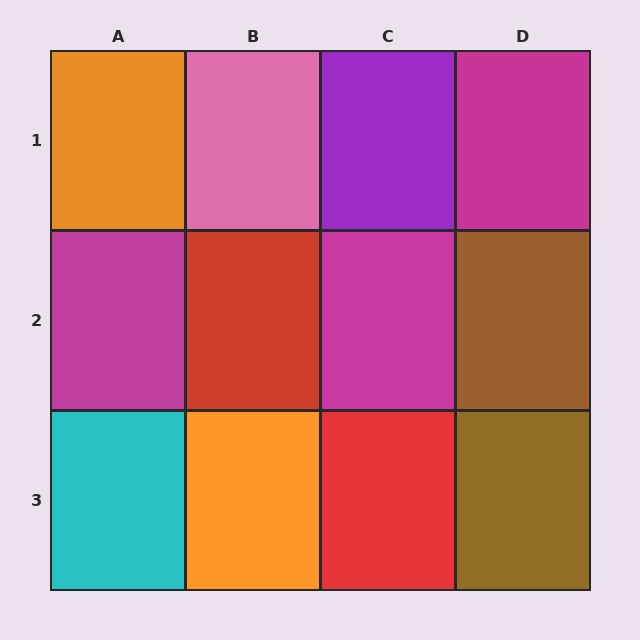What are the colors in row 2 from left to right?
Magenta, red, magenta, brown.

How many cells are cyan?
1 cell is cyan.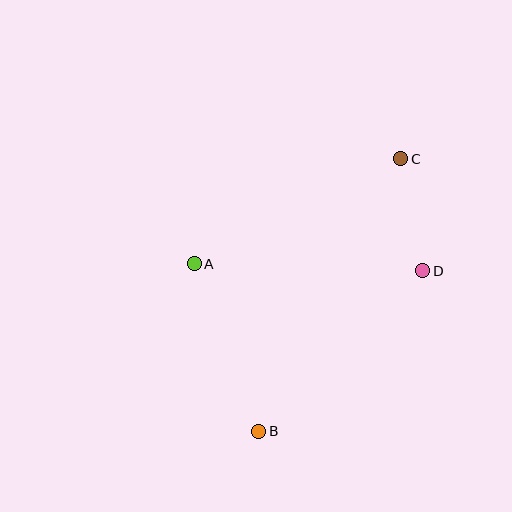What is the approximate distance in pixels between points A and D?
The distance between A and D is approximately 229 pixels.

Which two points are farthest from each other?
Points B and C are farthest from each other.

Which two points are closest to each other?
Points C and D are closest to each other.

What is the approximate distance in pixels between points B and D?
The distance between B and D is approximately 230 pixels.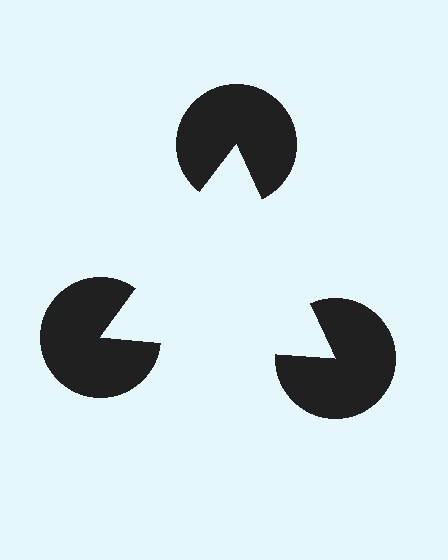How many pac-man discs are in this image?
There are 3 — one at each vertex of the illusory triangle.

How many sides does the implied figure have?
3 sides.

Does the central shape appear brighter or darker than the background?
It typically appears slightly brighter than the background, even though no actual brightness change is drawn.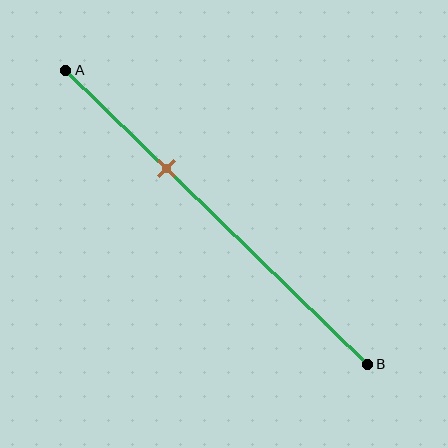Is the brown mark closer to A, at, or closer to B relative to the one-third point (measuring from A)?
The brown mark is approximately at the one-third point of segment AB.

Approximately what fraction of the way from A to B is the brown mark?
The brown mark is approximately 35% of the way from A to B.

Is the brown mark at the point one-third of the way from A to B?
Yes, the mark is approximately at the one-third point.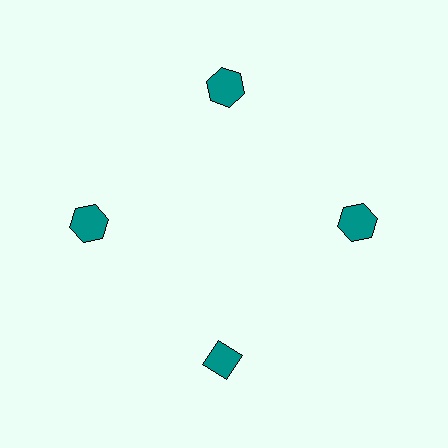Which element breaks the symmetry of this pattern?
The teal diamond at roughly the 6 o'clock position breaks the symmetry. All other shapes are teal hexagons.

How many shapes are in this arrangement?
There are 4 shapes arranged in a ring pattern.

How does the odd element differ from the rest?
It has a different shape: diamond instead of hexagon.